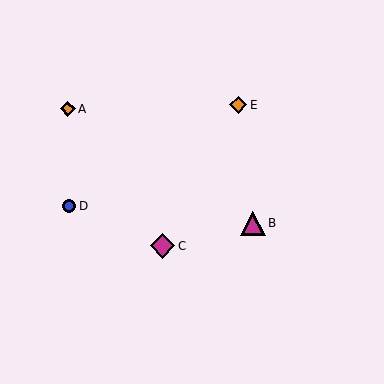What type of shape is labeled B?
Shape B is a magenta triangle.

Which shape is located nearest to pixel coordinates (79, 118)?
The orange diamond (labeled A) at (68, 109) is nearest to that location.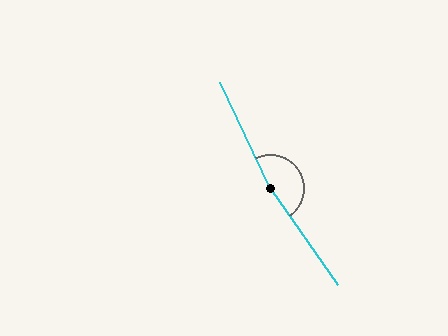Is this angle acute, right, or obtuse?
It is obtuse.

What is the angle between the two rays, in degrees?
Approximately 170 degrees.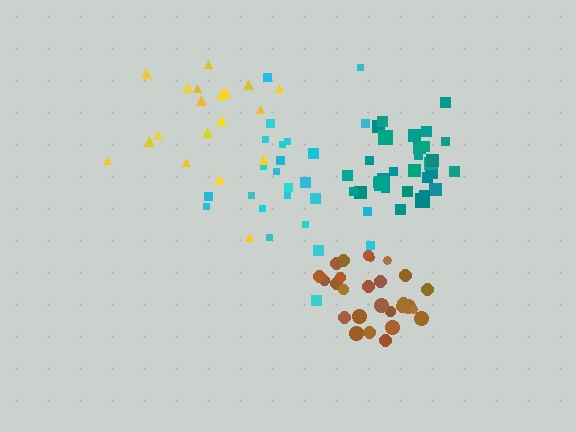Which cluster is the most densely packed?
Teal.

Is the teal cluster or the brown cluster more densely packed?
Teal.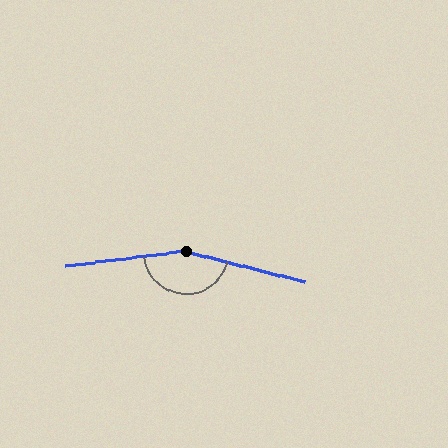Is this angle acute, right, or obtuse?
It is obtuse.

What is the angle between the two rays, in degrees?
Approximately 159 degrees.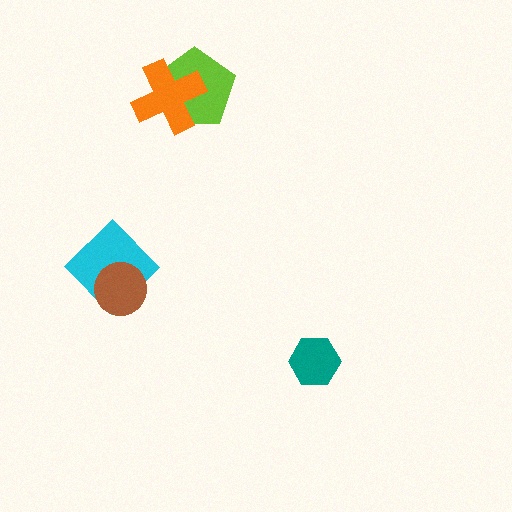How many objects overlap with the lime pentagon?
1 object overlaps with the lime pentagon.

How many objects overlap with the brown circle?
1 object overlaps with the brown circle.